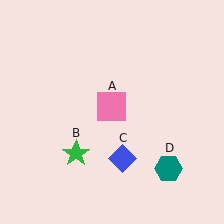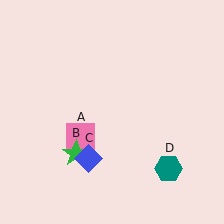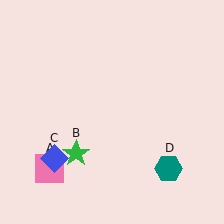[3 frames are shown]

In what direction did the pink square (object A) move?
The pink square (object A) moved down and to the left.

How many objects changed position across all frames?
2 objects changed position: pink square (object A), blue diamond (object C).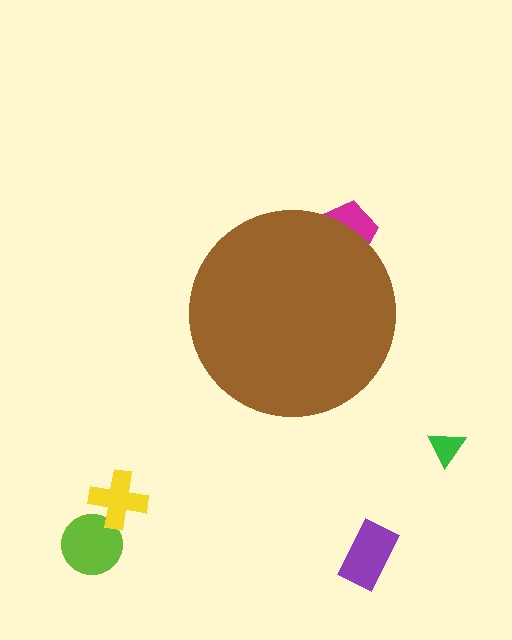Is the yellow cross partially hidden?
No, the yellow cross is fully visible.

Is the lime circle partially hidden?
No, the lime circle is fully visible.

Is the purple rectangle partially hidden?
No, the purple rectangle is fully visible.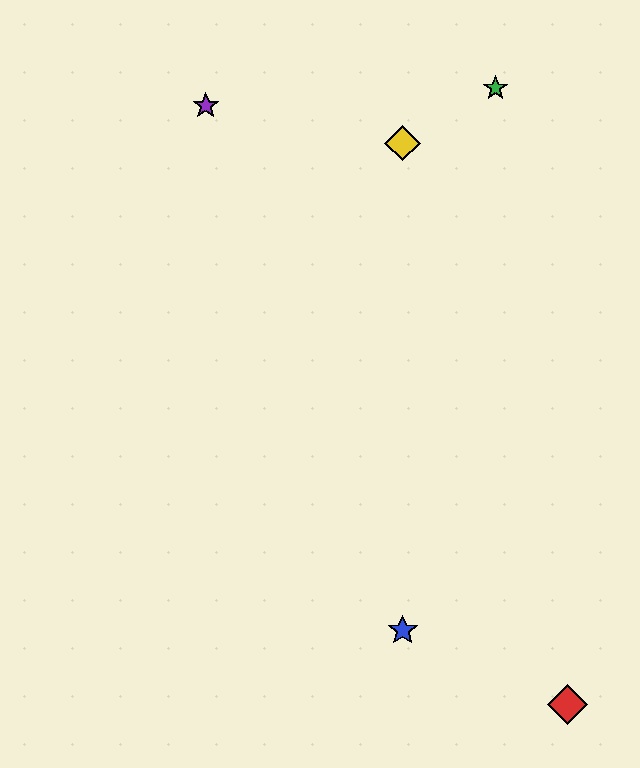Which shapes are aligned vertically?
The blue star, the yellow diamond are aligned vertically.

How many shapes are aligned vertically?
2 shapes (the blue star, the yellow diamond) are aligned vertically.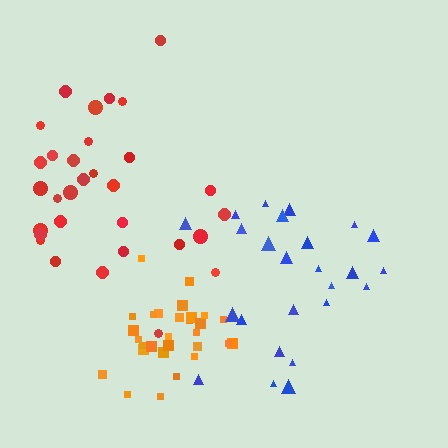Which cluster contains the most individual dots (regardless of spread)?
Red (31).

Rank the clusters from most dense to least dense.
orange, blue, red.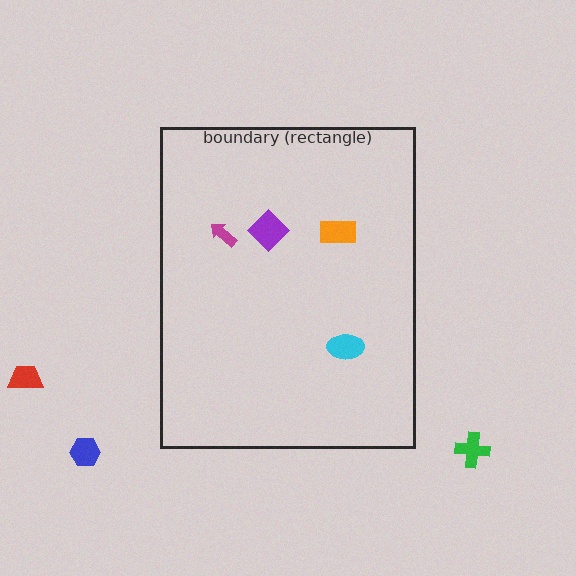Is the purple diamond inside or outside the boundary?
Inside.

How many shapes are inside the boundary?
4 inside, 3 outside.